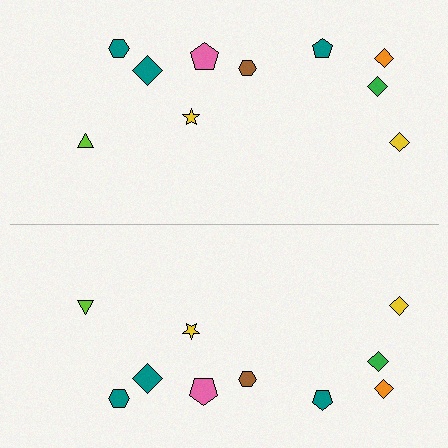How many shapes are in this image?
There are 20 shapes in this image.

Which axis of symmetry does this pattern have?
The pattern has a horizontal axis of symmetry running through the center of the image.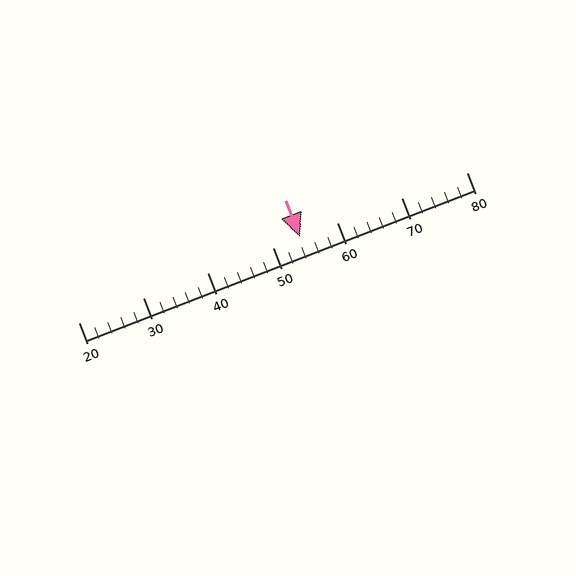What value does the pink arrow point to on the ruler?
The pink arrow points to approximately 54.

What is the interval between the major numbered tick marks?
The major tick marks are spaced 10 units apart.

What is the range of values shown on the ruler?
The ruler shows values from 20 to 80.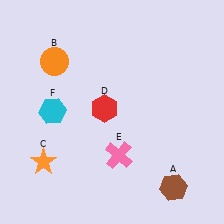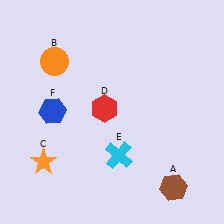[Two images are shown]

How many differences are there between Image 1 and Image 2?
There are 2 differences between the two images.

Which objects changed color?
E changed from pink to cyan. F changed from cyan to blue.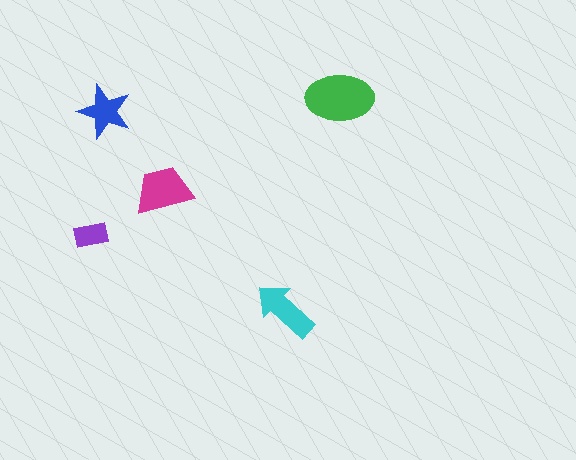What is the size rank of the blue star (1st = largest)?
4th.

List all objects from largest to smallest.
The green ellipse, the magenta trapezoid, the cyan arrow, the blue star, the purple rectangle.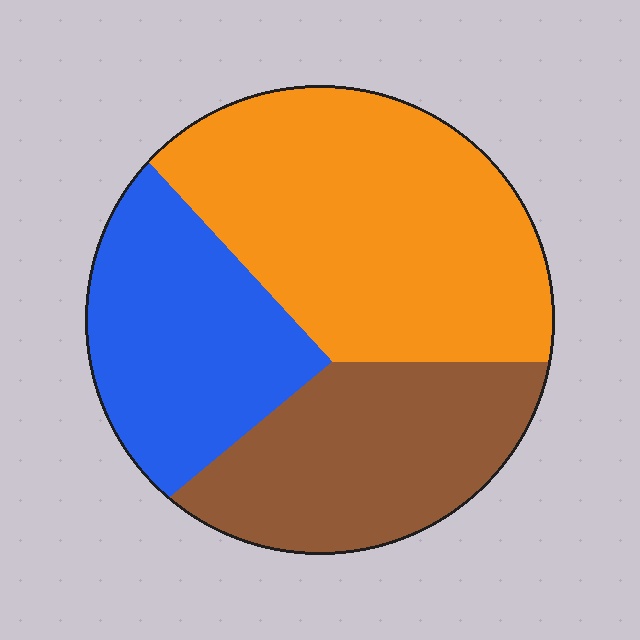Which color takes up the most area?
Orange, at roughly 45%.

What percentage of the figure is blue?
Blue takes up about one quarter (1/4) of the figure.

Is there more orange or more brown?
Orange.